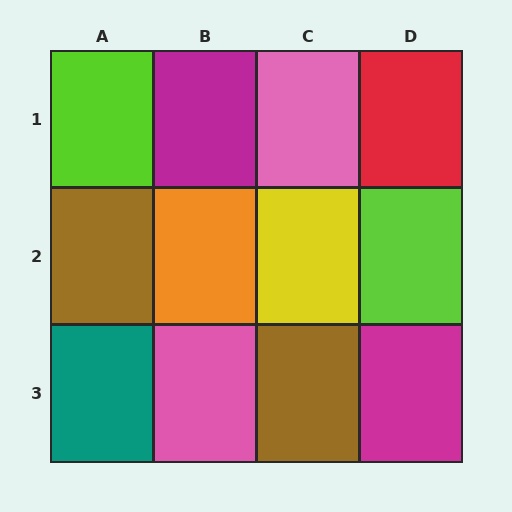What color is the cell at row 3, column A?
Teal.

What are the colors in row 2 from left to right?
Brown, orange, yellow, lime.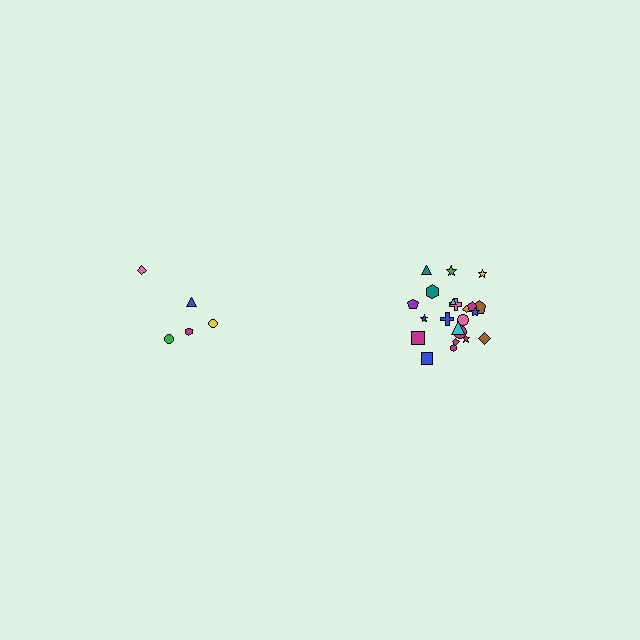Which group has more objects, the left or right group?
The right group.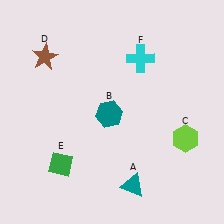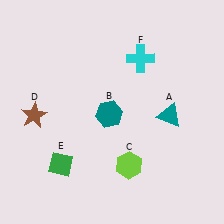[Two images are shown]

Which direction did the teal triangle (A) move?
The teal triangle (A) moved up.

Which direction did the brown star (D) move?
The brown star (D) moved down.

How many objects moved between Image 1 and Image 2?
3 objects moved between the two images.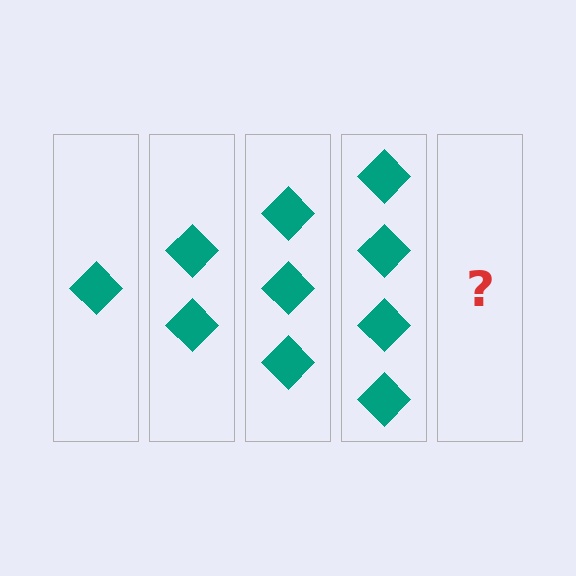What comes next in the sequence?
The next element should be 5 diamonds.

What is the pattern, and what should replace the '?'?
The pattern is that each step adds one more diamond. The '?' should be 5 diamonds.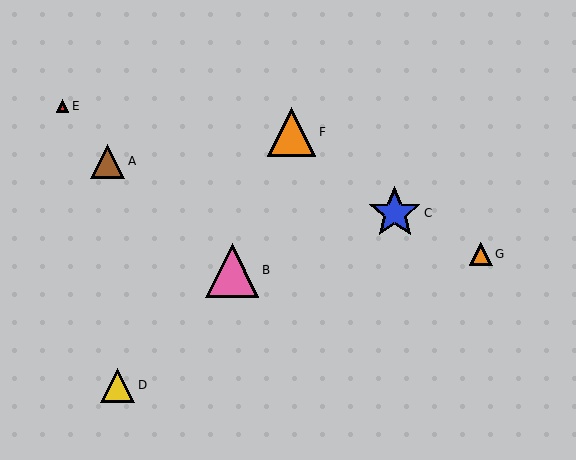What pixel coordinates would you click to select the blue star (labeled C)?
Click at (395, 213) to select the blue star C.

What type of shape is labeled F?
Shape F is an orange triangle.